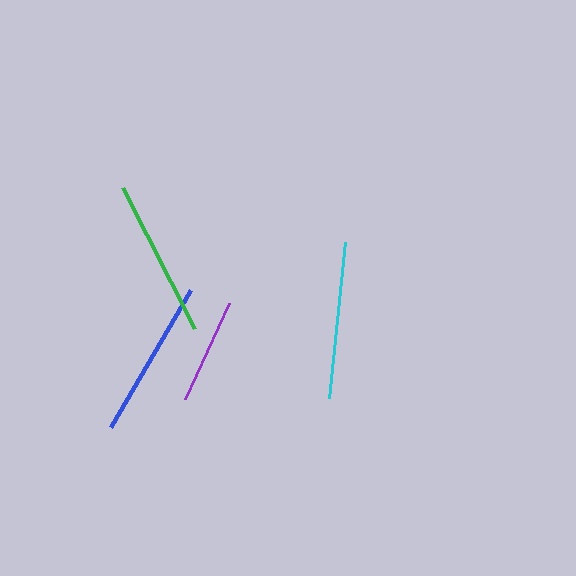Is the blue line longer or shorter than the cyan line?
The blue line is longer than the cyan line.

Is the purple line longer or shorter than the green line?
The green line is longer than the purple line.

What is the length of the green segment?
The green segment is approximately 158 pixels long.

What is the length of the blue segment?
The blue segment is approximately 159 pixels long.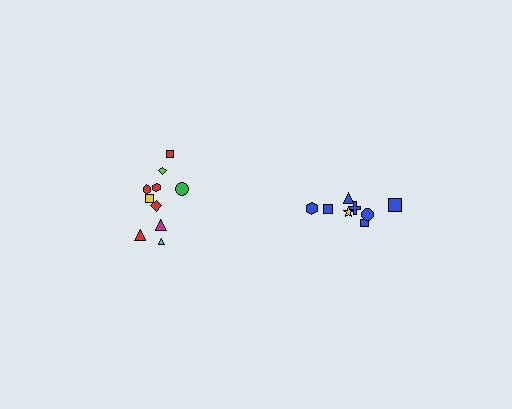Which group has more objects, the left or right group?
The left group.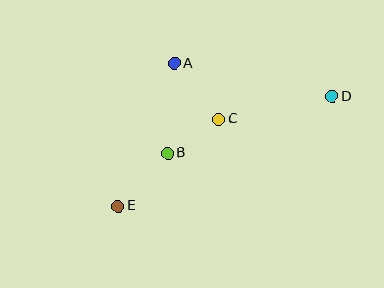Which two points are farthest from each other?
Points D and E are farthest from each other.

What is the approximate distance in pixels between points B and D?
The distance between B and D is approximately 174 pixels.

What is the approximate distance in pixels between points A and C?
The distance between A and C is approximately 72 pixels.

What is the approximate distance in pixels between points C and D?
The distance between C and D is approximately 115 pixels.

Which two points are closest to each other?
Points B and C are closest to each other.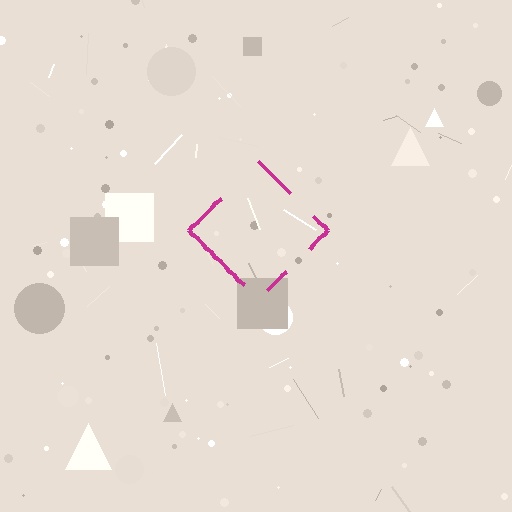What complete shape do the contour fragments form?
The contour fragments form a diamond.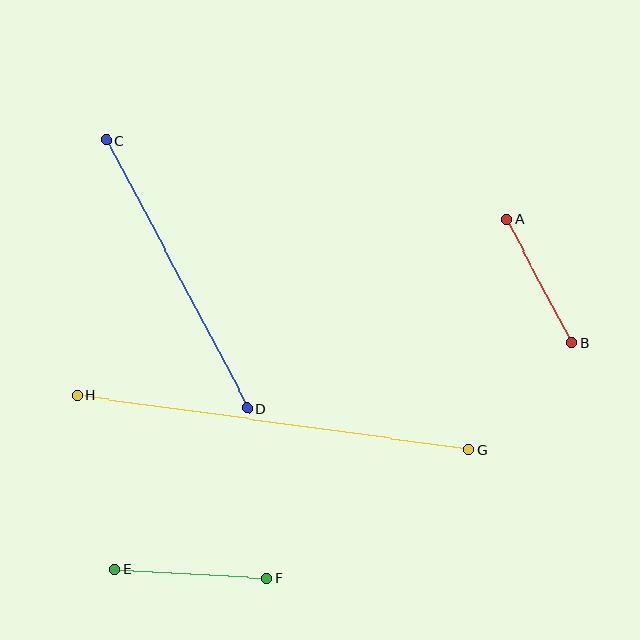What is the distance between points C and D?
The distance is approximately 303 pixels.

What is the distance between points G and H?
The distance is approximately 395 pixels.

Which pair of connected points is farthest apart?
Points G and H are farthest apart.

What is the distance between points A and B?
The distance is approximately 139 pixels.